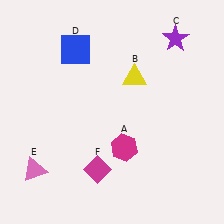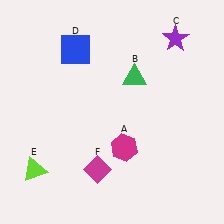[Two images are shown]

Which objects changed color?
B changed from yellow to green. E changed from pink to lime.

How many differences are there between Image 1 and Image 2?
There are 2 differences between the two images.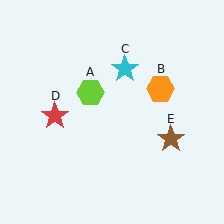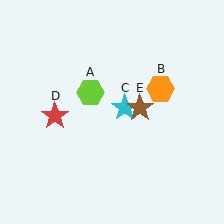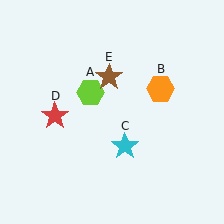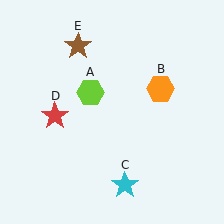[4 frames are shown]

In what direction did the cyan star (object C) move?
The cyan star (object C) moved down.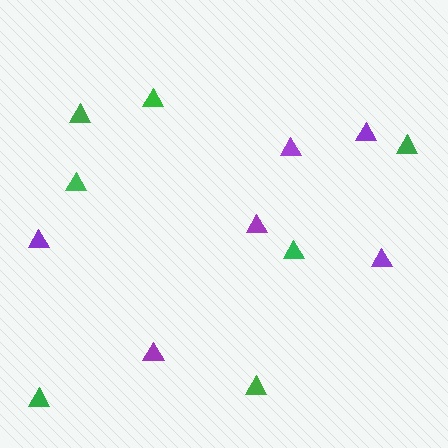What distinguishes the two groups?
There are 2 groups: one group of green triangles (7) and one group of purple triangles (6).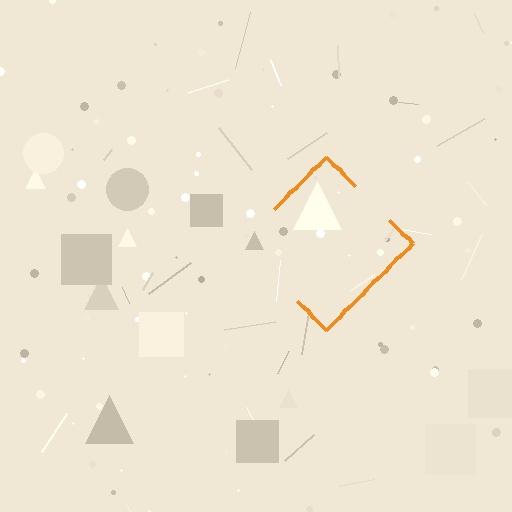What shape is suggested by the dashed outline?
The dashed outline suggests a diamond.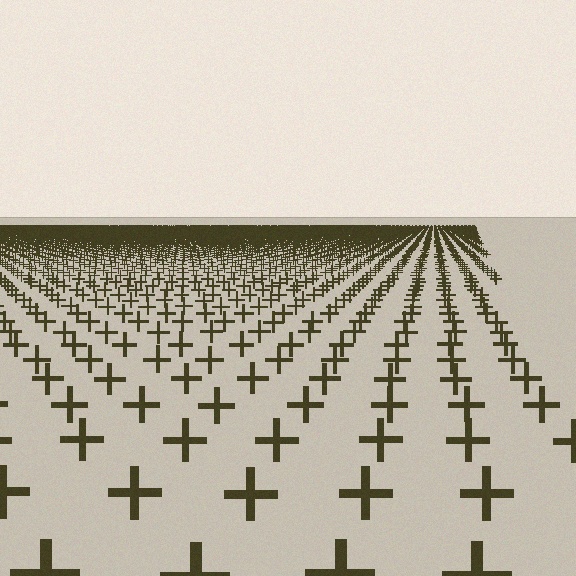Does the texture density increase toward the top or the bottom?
Density increases toward the top.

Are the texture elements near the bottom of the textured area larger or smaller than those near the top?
Larger. Near the bottom, elements are closer to the viewer and appear at a bigger on-screen size.